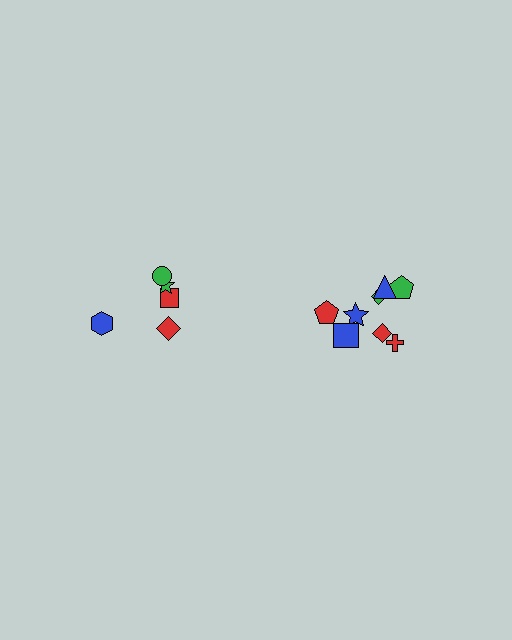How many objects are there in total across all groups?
There are 13 objects.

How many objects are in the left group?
There are 5 objects.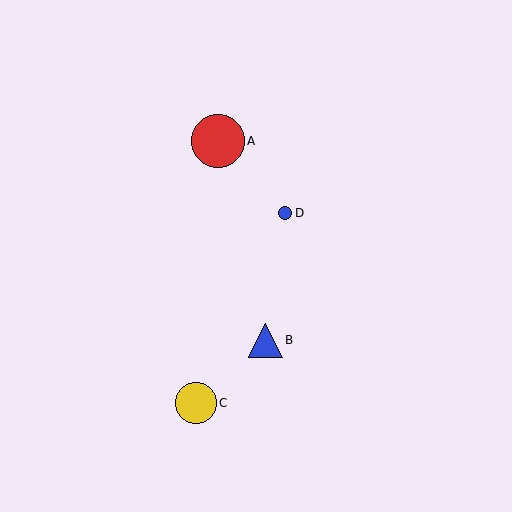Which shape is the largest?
The red circle (labeled A) is the largest.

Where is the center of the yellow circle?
The center of the yellow circle is at (196, 403).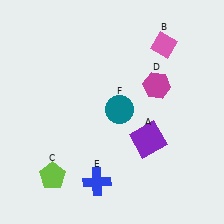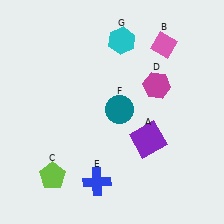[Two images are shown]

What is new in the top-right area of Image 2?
A cyan hexagon (G) was added in the top-right area of Image 2.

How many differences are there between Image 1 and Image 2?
There is 1 difference between the two images.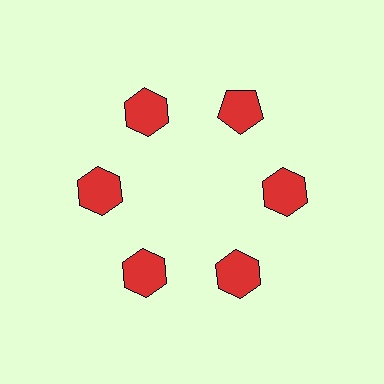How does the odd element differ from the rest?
It has a different shape: pentagon instead of hexagon.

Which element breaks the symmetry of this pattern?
The red pentagon at roughly the 1 o'clock position breaks the symmetry. All other shapes are red hexagons.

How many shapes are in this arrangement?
There are 6 shapes arranged in a ring pattern.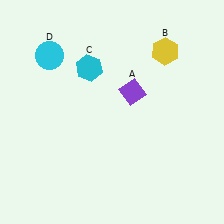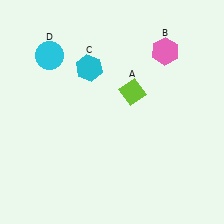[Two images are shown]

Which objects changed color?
A changed from purple to lime. B changed from yellow to pink.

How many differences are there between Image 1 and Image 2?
There are 2 differences between the two images.